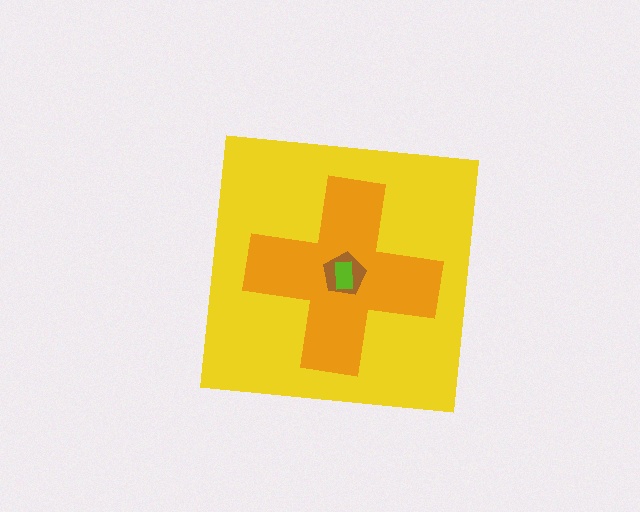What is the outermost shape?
The yellow square.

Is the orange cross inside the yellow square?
Yes.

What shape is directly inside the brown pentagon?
The lime rectangle.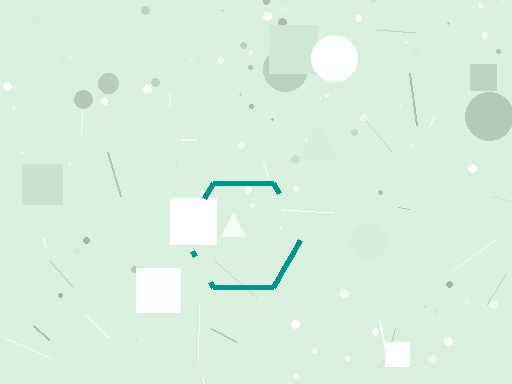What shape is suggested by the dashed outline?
The dashed outline suggests a hexagon.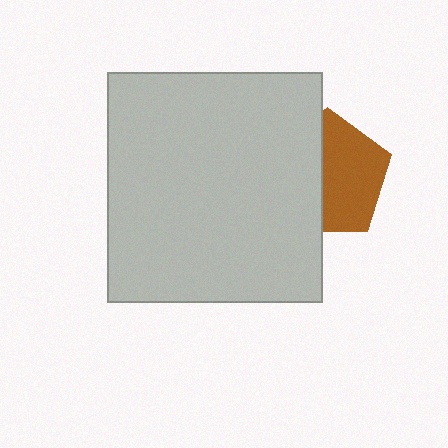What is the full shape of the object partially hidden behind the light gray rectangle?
The partially hidden object is a brown pentagon.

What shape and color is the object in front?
The object in front is a light gray rectangle.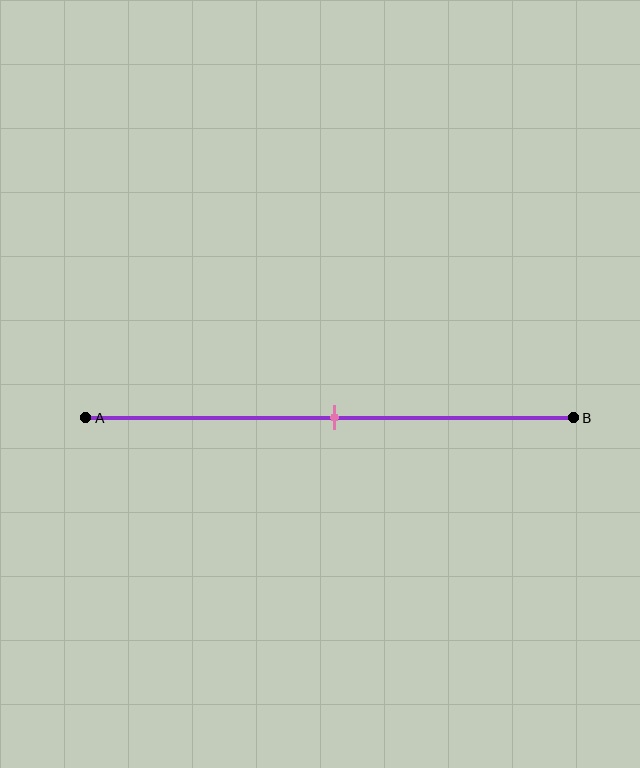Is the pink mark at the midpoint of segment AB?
Yes, the mark is approximately at the midpoint.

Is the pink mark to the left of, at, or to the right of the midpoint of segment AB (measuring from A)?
The pink mark is approximately at the midpoint of segment AB.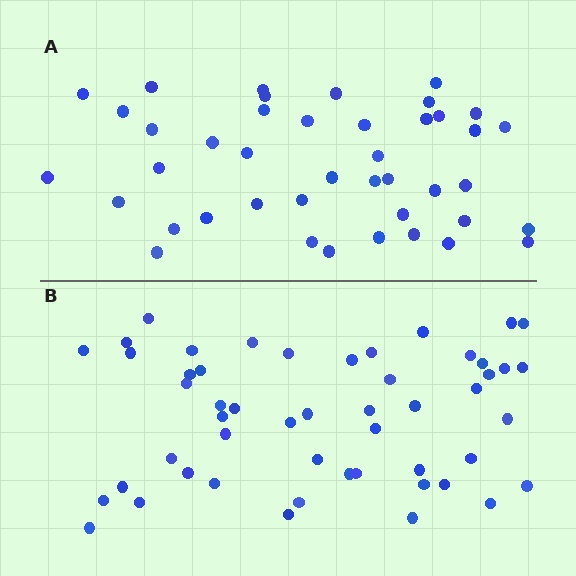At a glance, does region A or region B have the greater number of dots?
Region B (the bottom region) has more dots.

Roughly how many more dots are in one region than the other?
Region B has roughly 8 or so more dots than region A.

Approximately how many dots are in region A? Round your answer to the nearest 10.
About 40 dots. (The exact count is 42, which rounds to 40.)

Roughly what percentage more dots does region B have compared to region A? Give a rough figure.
About 20% more.